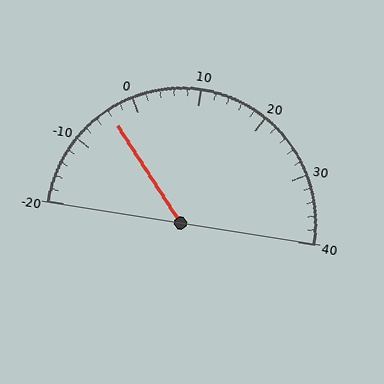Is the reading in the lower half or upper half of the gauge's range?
The reading is in the lower half of the range (-20 to 40).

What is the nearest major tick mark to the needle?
The nearest major tick mark is 0.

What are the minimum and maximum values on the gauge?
The gauge ranges from -20 to 40.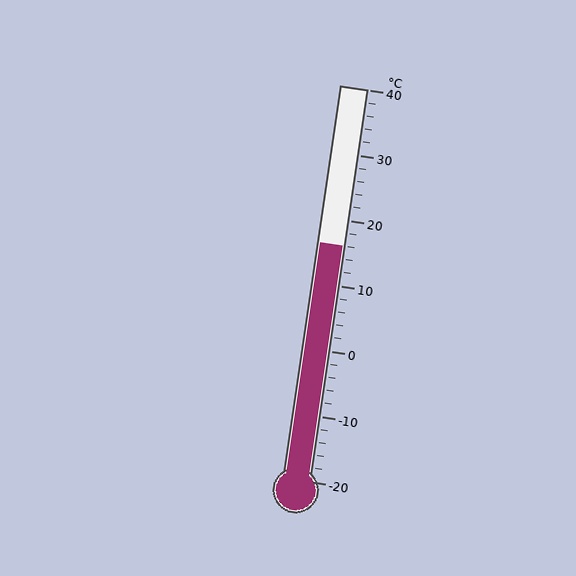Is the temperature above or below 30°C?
The temperature is below 30°C.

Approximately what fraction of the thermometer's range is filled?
The thermometer is filled to approximately 60% of its range.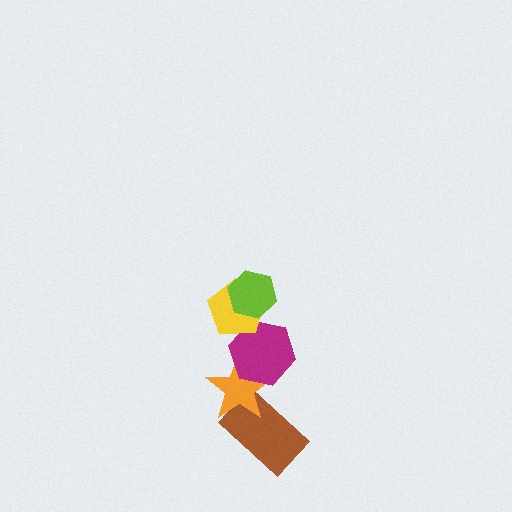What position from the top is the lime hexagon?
The lime hexagon is 1st from the top.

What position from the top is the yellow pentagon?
The yellow pentagon is 2nd from the top.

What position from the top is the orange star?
The orange star is 4th from the top.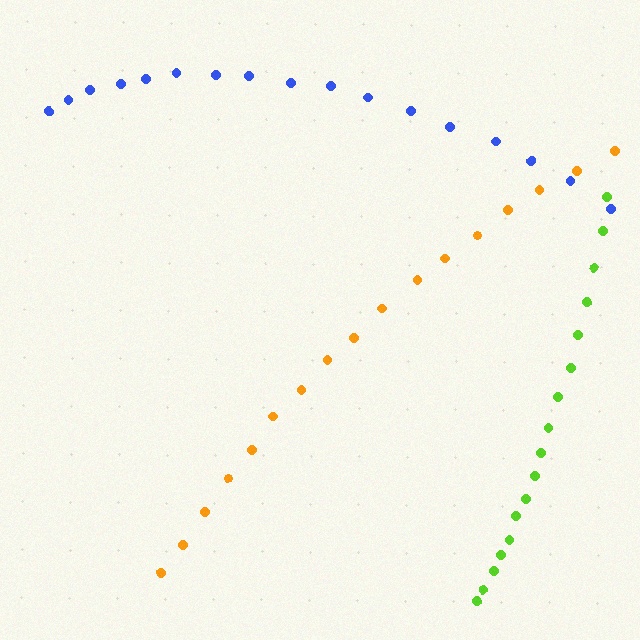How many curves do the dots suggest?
There are 3 distinct paths.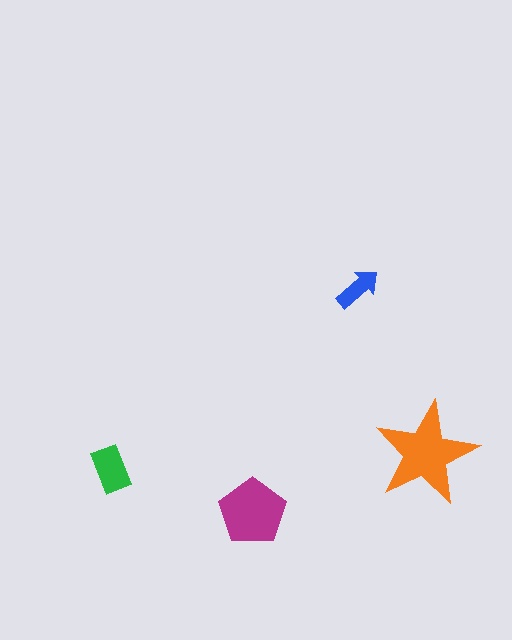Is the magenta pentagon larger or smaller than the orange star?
Smaller.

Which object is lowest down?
The magenta pentagon is bottommost.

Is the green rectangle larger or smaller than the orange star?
Smaller.